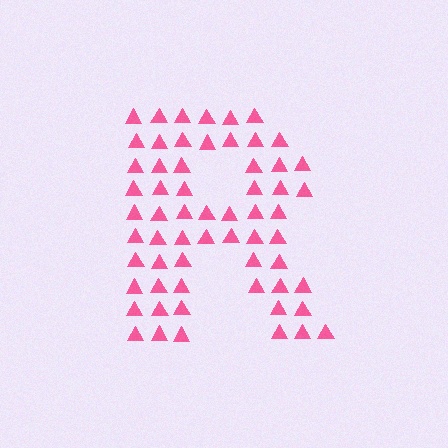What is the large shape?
The large shape is the letter R.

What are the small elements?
The small elements are triangles.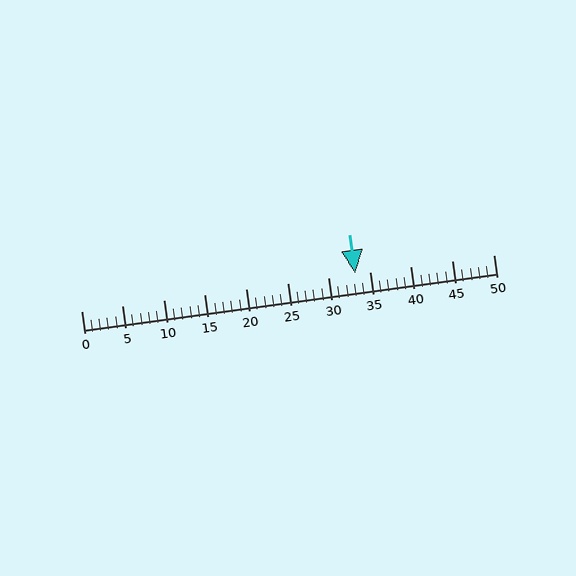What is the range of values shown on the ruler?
The ruler shows values from 0 to 50.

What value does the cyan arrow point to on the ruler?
The cyan arrow points to approximately 33.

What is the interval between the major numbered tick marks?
The major tick marks are spaced 5 units apart.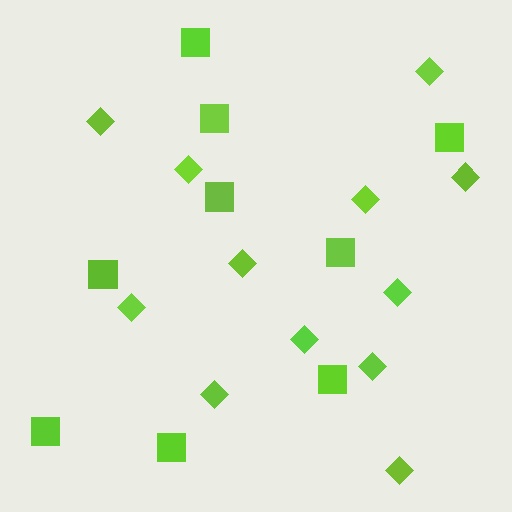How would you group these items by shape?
There are 2 groups: one group of squares (9) and one group of diamonds (12).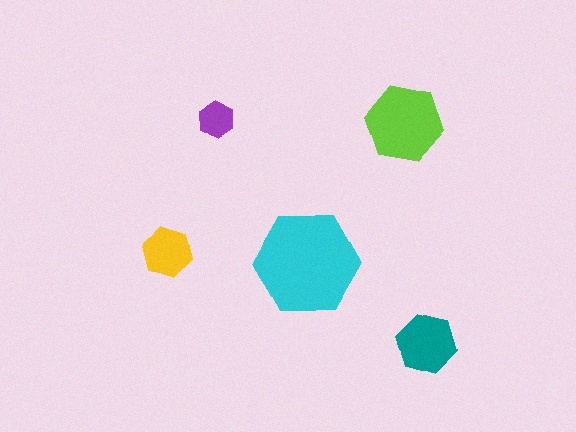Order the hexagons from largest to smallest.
the cyan one, the lime one, the teal one, the yellow one, the purple one.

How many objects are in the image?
There are 5 objects in the image.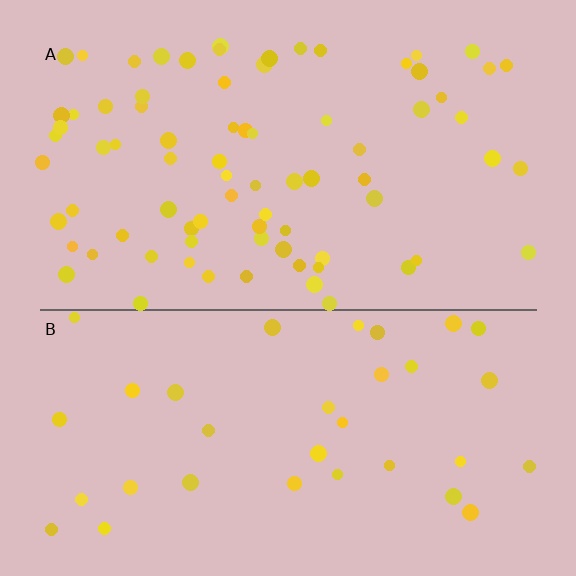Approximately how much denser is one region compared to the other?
Approximately 2.3× — region A over region B.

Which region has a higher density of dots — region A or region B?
A (the top).